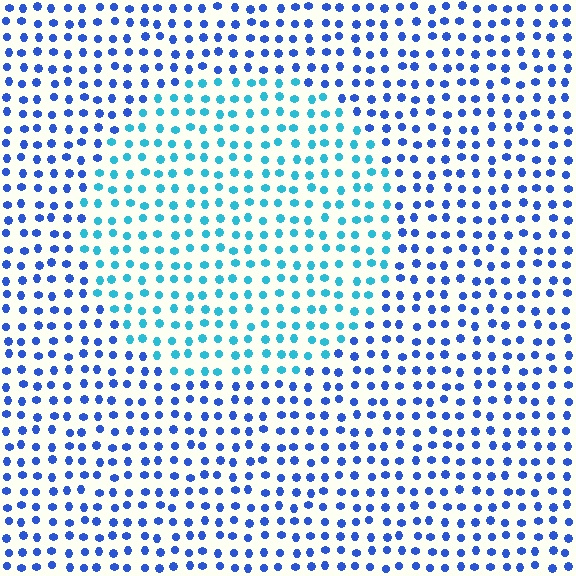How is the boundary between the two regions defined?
The boundary is defined purely by a slight shift in hue (about 37 degrees). Spacing, size, and orientation are identical on both sides.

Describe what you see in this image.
The image is filled with small blue elements in a uniform arrangement. A circle-shaped region is visible where the elements are tinted to a slightly different hue, forming a subtle color boundary.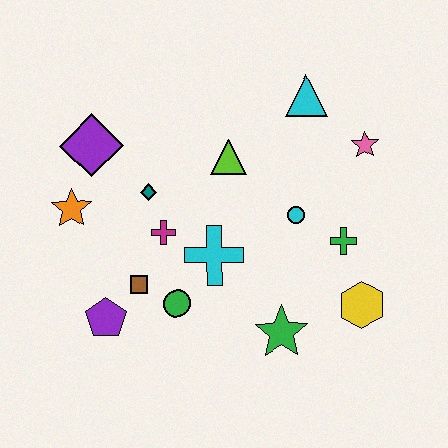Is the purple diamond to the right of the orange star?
Yes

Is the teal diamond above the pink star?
No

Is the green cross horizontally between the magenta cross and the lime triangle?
No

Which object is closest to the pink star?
The cyan triangle is closest to the pink star.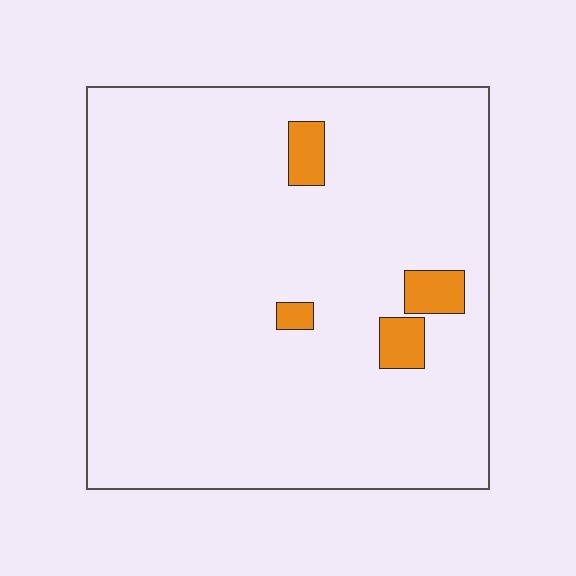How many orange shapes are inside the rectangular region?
4.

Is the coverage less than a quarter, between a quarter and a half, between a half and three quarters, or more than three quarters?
Less than a quarter.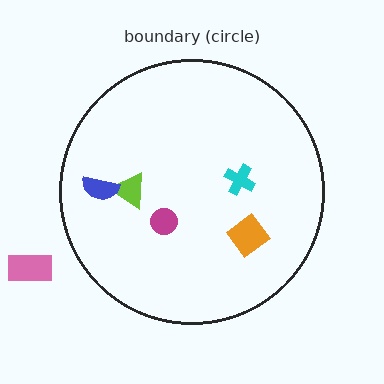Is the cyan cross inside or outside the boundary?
Inside.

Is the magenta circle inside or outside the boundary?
Inside.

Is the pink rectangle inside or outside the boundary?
Outside.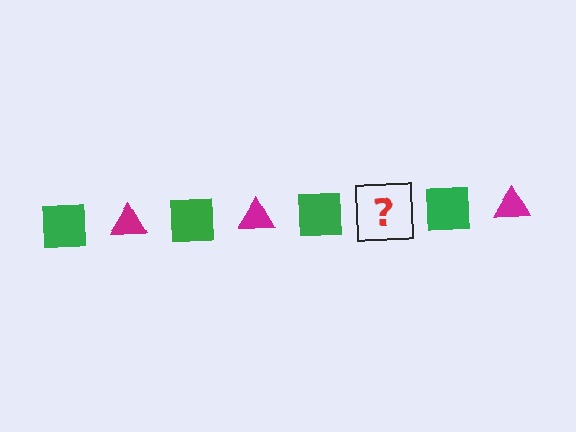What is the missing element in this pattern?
The missing element is a magenta triangle.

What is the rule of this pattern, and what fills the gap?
The rule is that the pattern alternates between green square and magenta triangle. The gap should be filled with a magenta triangle.